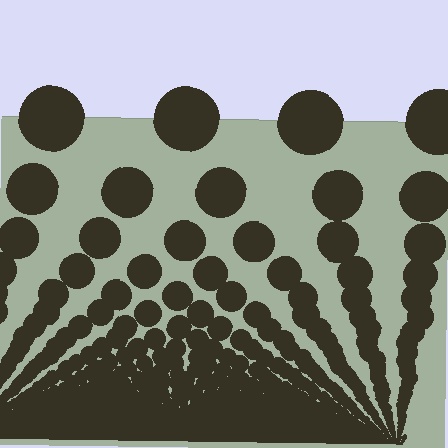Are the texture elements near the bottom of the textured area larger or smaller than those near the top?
Smaller. The gradient is inverted — elements near the bottom are smaller and denser.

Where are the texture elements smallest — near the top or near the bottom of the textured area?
Near the bottom.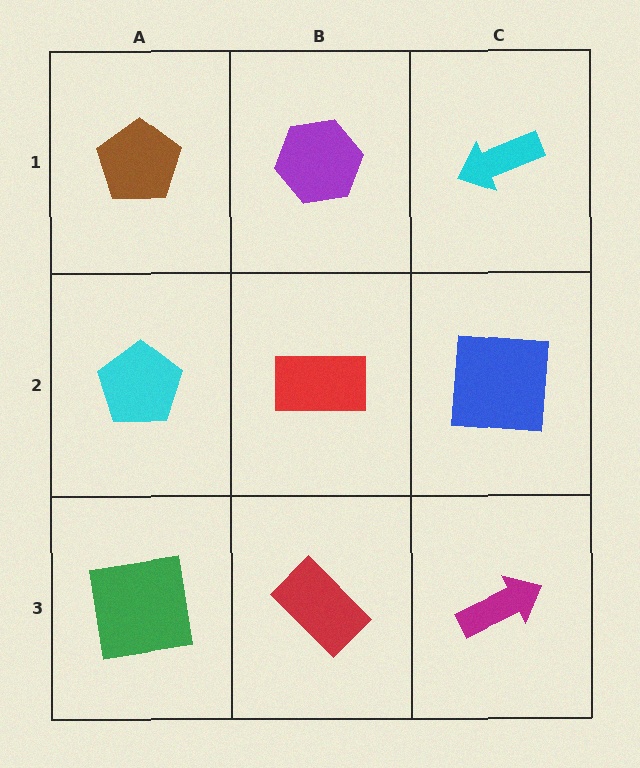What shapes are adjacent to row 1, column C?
A blue square (row 2, column C), a purple hexagon (row 1, column B).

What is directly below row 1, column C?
A blue square.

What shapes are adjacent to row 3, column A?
A cyan pentagon (row 2, column A), a red rectangle (row 3, column B).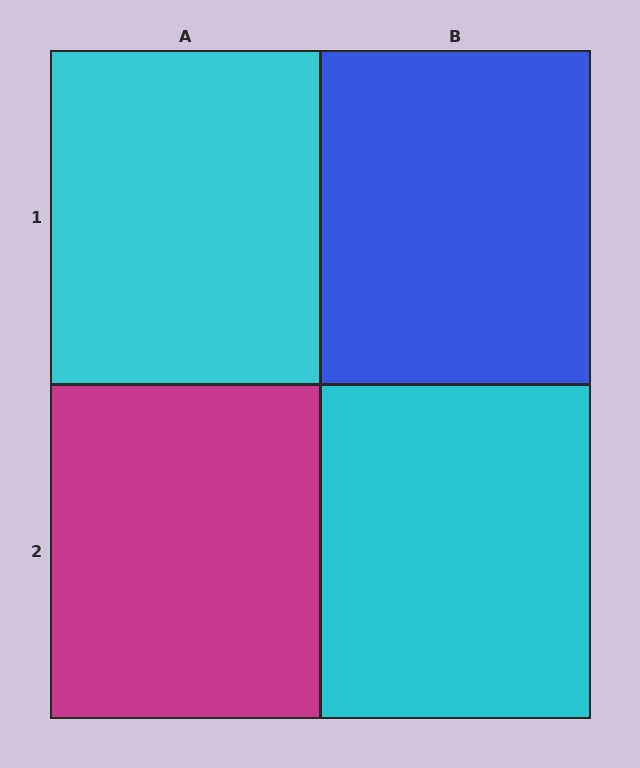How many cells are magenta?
1 cell is magenta.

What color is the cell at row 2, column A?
Magenta.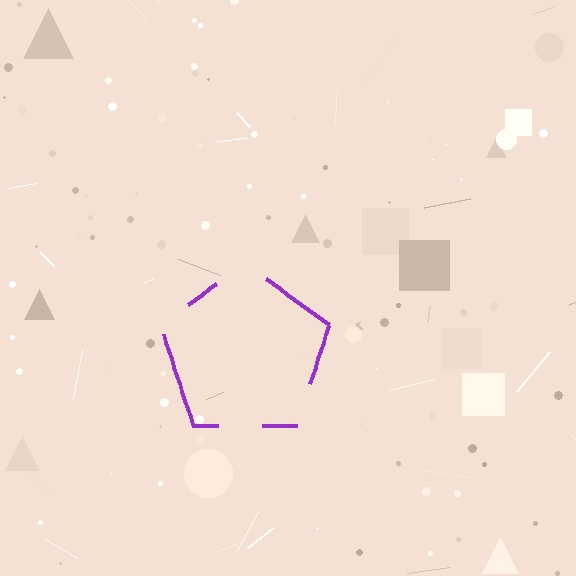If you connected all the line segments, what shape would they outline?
They would outline a pentagon.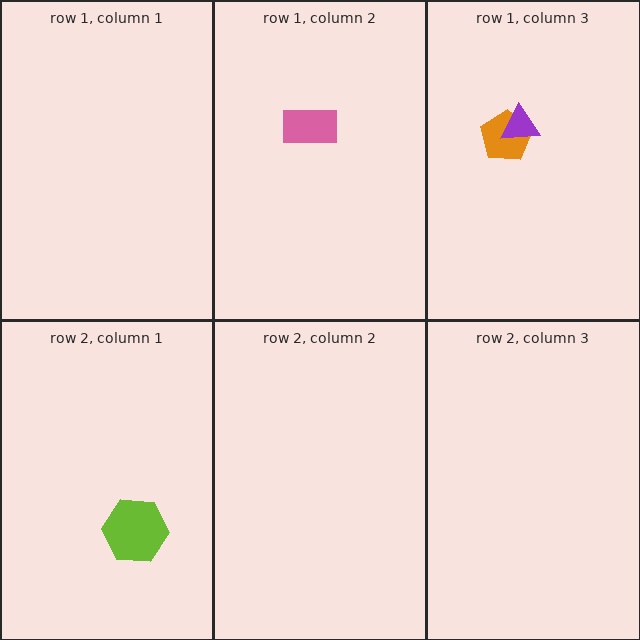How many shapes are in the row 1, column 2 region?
1.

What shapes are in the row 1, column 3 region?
The orange pentagon, the purple triangle.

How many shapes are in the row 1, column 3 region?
2.